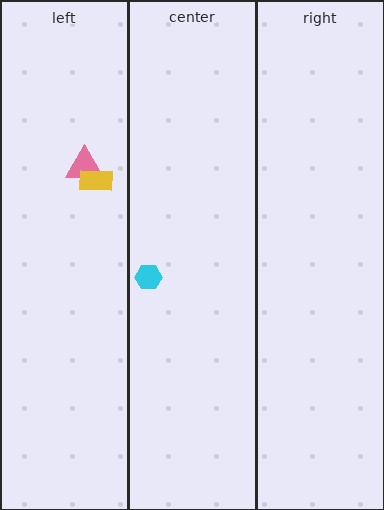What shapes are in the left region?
The pink triangle, the yellow rectangle.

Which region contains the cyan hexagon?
The center region.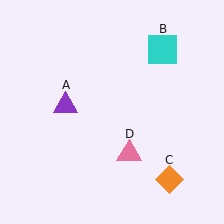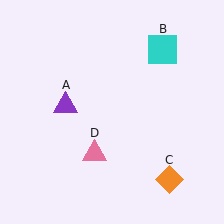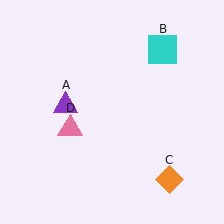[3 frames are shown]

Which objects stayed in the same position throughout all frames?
Purple triangle (object A) and cyan square (object B) and orange diamond (object C) remained stationary.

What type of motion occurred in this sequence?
The pink triangle (object D) rotated clockwise around the center of the scene.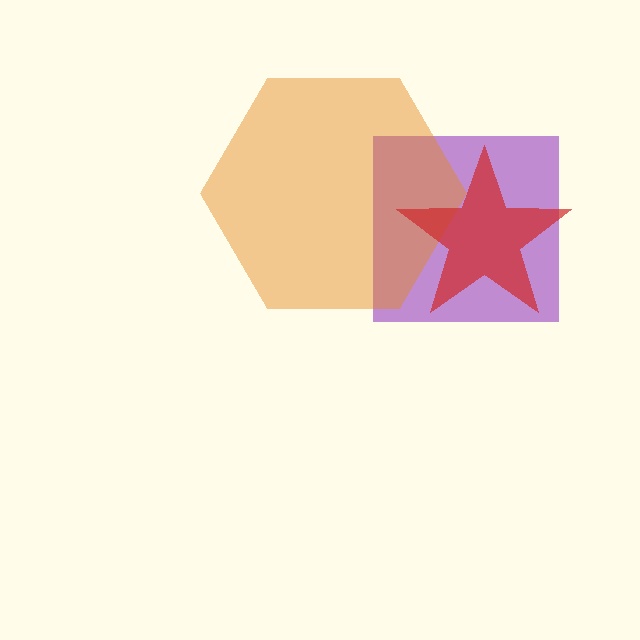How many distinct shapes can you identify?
There are 3 distinct shapes: a purple square, an orange hexagon, a red star.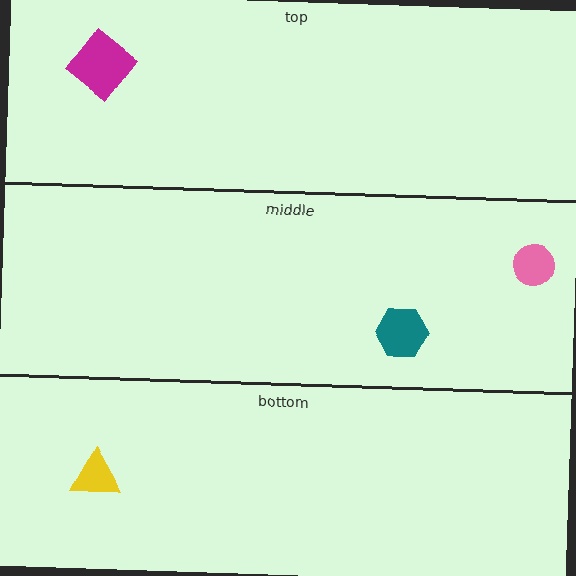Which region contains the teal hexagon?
The middle region.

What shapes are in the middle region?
The pink circle, the teal hexagon.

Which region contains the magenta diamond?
The top region.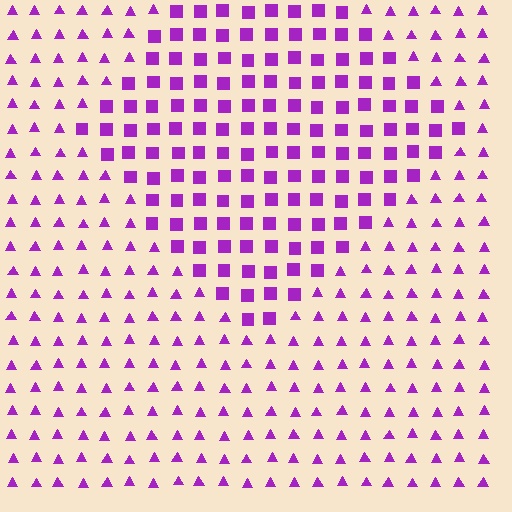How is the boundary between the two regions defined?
The boundary is defined by a change in element shape: squares inside vs. triangles outside. All elements share the same color and spacing.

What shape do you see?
I see a diamond.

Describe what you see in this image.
The image is filled with small purple elements arranged in a uniform grid. A diamond-shaped region contains squares, while the surrounding area contains triangles. The boundary is defined purely by the change in element shape.